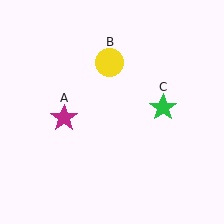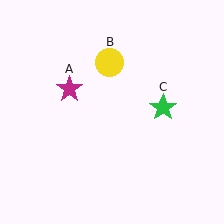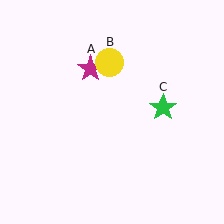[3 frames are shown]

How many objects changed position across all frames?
1 object changed position: magenta star (object A).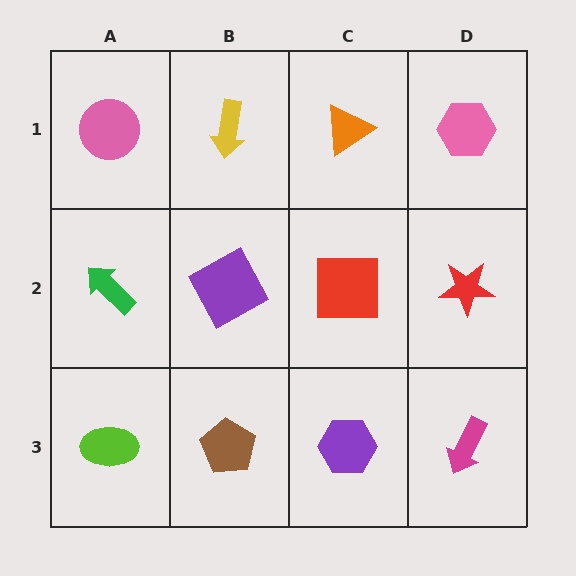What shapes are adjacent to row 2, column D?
A pink hexagon (row 1, column D), a magenta arrow (row 3, column D), a red square (row 2, column C).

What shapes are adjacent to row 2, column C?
An orange triangle (row 1, column C), a purple hexagon (row 3, column C), a purple square (row 2, column B), a red star (row 2, column D).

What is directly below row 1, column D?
A red star.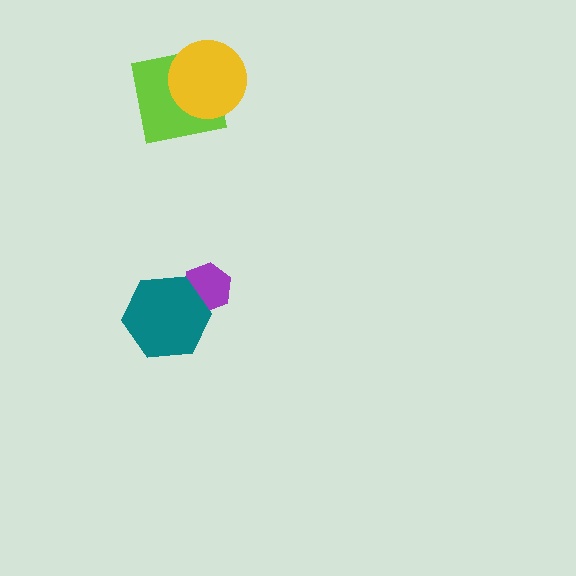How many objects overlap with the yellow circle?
1 object overlaps with the yellow circle.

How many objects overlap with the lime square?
1 object overlaps with the lime square.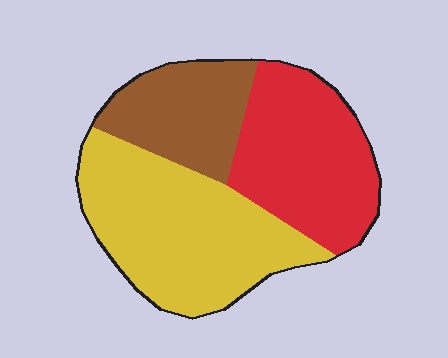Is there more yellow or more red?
Yellow.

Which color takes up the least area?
Brown, at roughly 20%.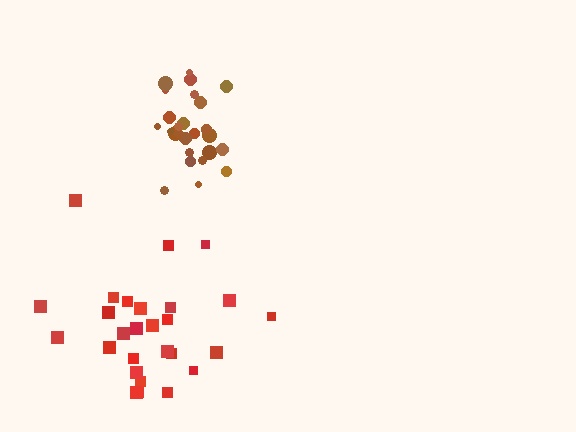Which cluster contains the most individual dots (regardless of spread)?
Red (27).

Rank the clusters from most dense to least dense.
brown, red.